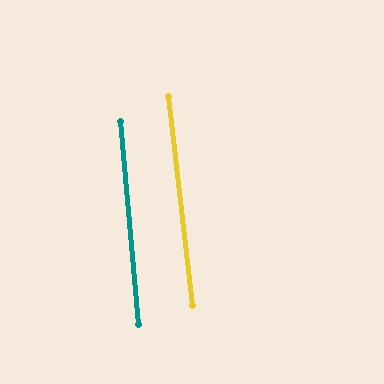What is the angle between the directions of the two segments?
Approximately 1 degree.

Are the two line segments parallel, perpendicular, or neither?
Parallel — their directions differ by only 1.3°.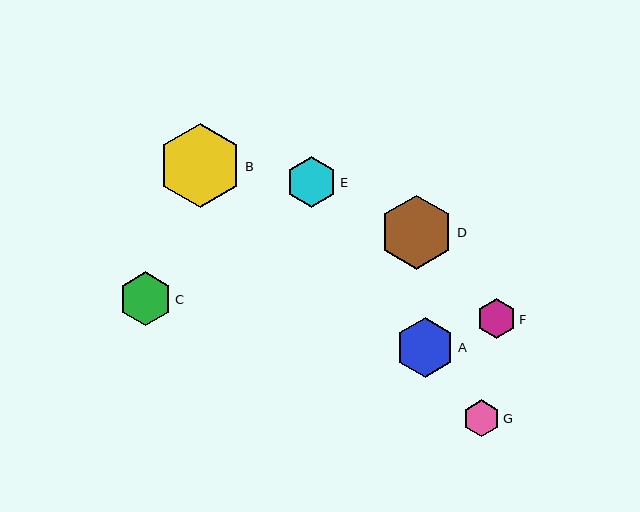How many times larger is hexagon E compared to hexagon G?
Hexagon E is approximately 1.4 times the size of hexagon G.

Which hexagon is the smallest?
Hexagon G is the smallest with a size of approximately 36 pixels.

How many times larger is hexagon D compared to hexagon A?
Hexagon D is approximately 1.2 times the size of hexagon A.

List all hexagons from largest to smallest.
From largest to smallest: B, D, A, C, E, F, G.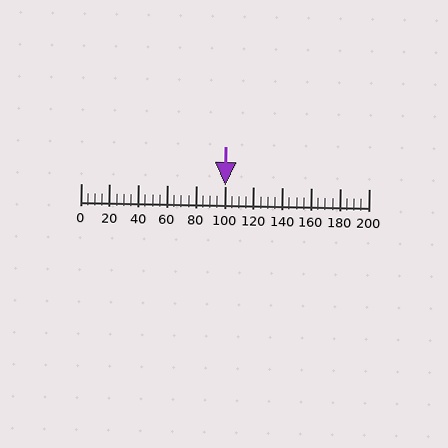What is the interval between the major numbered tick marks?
The major tick marks are spaced 20 units apart.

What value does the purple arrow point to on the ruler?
The purple arrow points to approximately 100.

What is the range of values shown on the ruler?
The ruler shows values from 0 to 200.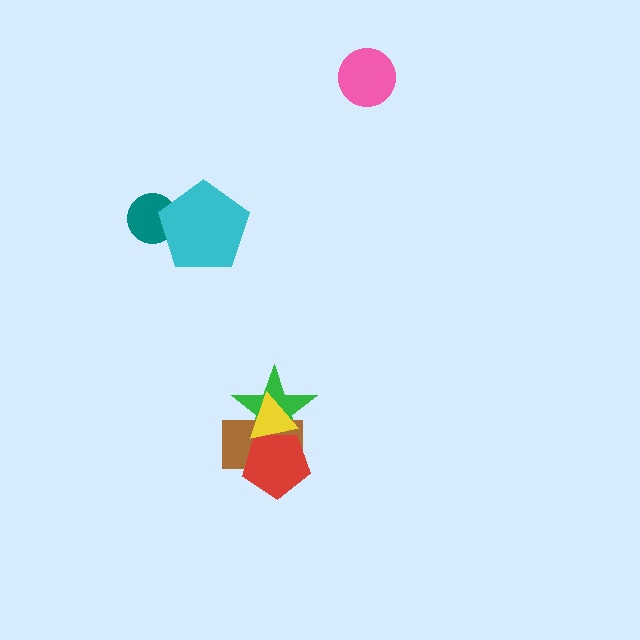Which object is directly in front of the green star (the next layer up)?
The brown rectangle is directly in front of the green star.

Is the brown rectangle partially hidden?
Yes, it is partially covered by another shape.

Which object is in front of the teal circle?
The cyan pentagon is in front of the teal circle.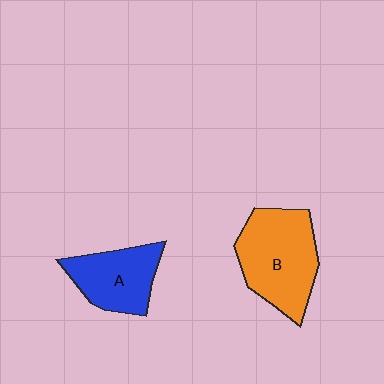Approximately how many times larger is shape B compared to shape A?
Approximately 1.4 times.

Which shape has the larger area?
Shape B (orange).